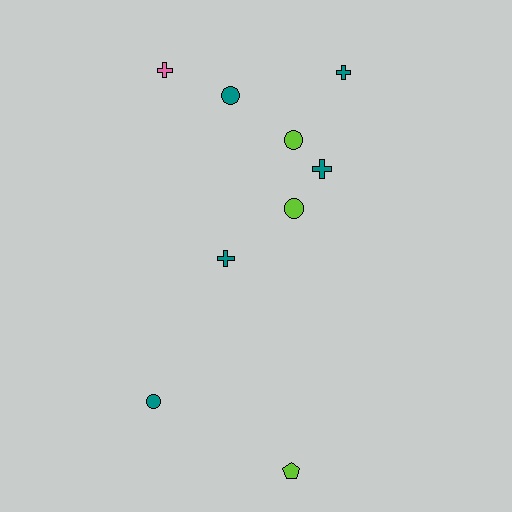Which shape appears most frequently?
Circle, with 4 objects.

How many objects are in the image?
There are 9 objects.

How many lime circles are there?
There are 2 lime circles.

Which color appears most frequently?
Teal, with 5 objects.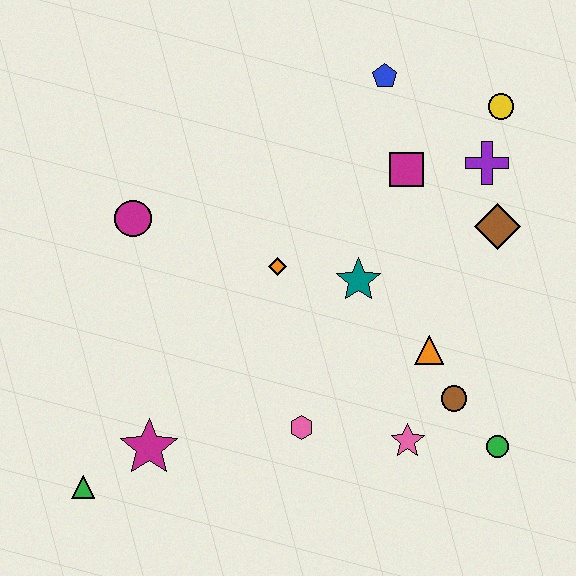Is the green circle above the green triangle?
Yes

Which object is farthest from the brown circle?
The green triangle is farthest from the brown circle.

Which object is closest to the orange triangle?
The brown circle is closest to the orange triangle.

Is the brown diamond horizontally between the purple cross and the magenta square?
No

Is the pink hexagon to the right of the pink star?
No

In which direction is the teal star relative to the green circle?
The teal star is above the green circle.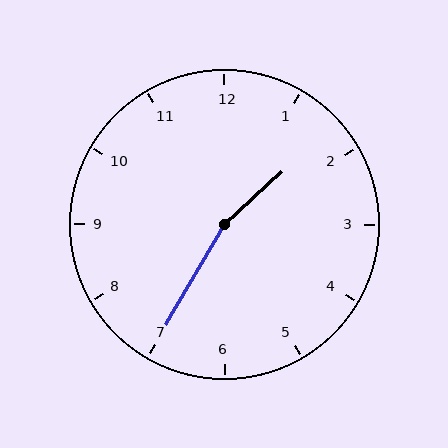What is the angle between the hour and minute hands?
Approximately 162 degrees.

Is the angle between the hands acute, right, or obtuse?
It is obtuse.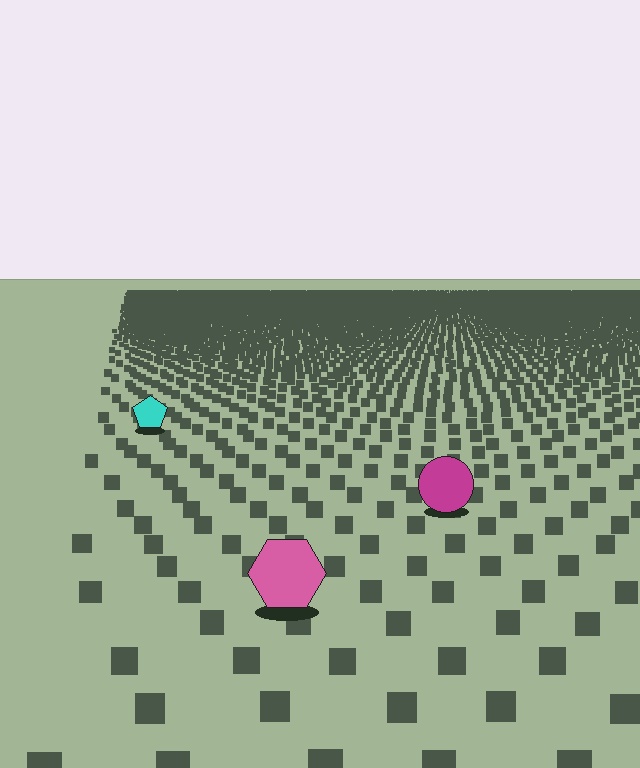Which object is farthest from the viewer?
The cyan pentagon is farthest from the viewer. It appears smaller and the ground texture around it is denser.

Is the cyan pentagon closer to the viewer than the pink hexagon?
No. The pink hexagon is closer — you can tell from the texture gradient: the ground texture is coarser near it.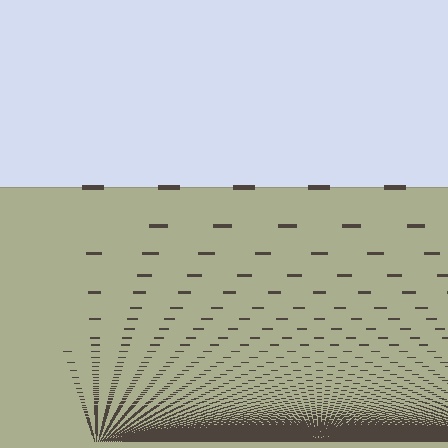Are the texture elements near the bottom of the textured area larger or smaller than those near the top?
Smaller. The gradient is inverted — elements near the bottom are smaller and denser.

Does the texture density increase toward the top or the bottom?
Density increases toward the bottom.